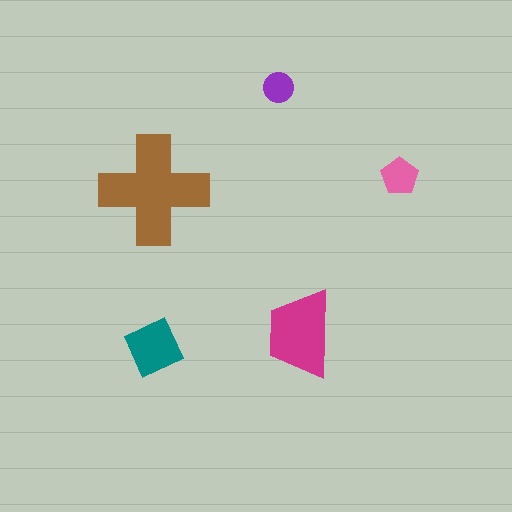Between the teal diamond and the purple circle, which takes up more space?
The teal diamond.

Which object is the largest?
The brown cross.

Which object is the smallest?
The purple circle.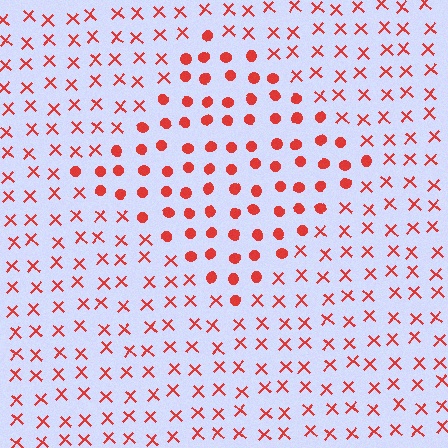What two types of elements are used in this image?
The image uses circles inside the diamond region and X marks outside it.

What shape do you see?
I see a diamond.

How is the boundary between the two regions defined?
The boundary is defined by a change in element shape: circles inside vs. X marks outside. All elements share the same color and spacing.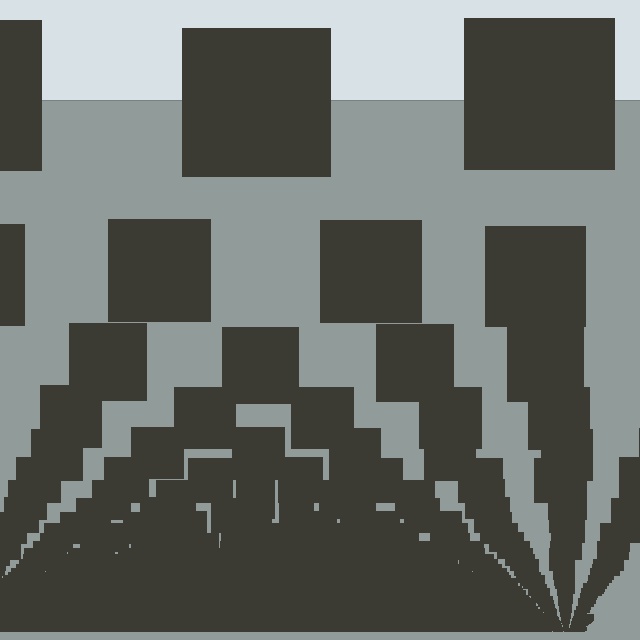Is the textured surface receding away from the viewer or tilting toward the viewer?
The surface appears to tilt toward the viewer. Texture elements get larger and sparser toward the top.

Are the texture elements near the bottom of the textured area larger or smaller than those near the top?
Smaller. The gradient is inverted — elements near the bottom are smaller and denser.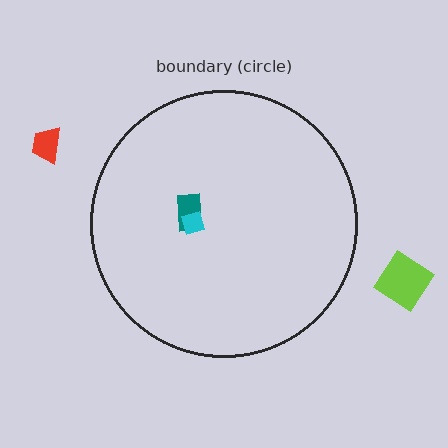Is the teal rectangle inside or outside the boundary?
Inside.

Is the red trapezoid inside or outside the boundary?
Outside.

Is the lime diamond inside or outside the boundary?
Outside.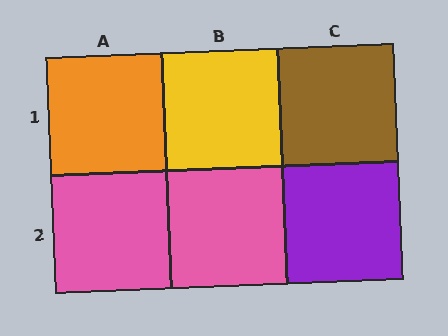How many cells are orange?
1 cell is orange.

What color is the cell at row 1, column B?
Yellow.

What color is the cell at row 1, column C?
Brown.